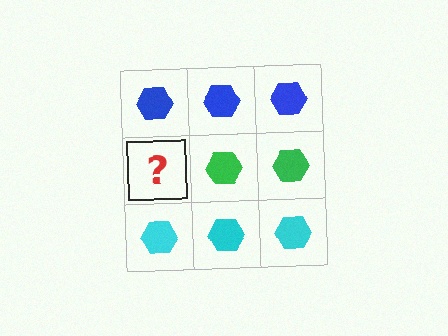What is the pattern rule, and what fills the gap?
The rule is that each row has a consistent color. The gap should be filled with a green hexagon.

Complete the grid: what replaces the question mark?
The question mark should be replaced with a green hexagon.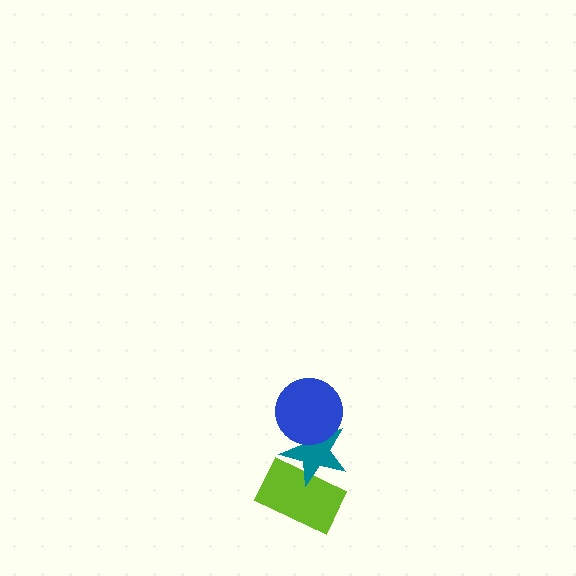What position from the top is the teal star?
The teal star is 2nd from the top.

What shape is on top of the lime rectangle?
The teal star is on top of the lime rectangle.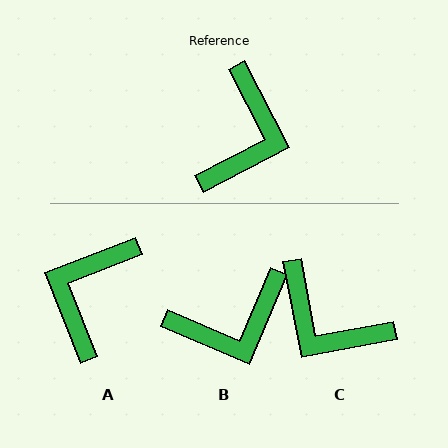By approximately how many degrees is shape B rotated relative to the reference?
Approximately 51 degrees clockwise.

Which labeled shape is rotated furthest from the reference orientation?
A, about 174 degrees away.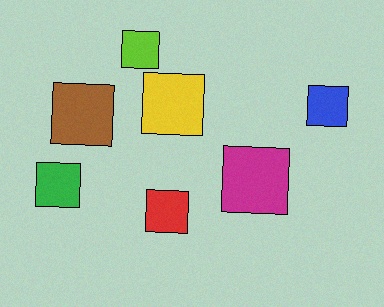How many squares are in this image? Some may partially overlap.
There are 7 squares.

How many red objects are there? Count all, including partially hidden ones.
There is 1 red object.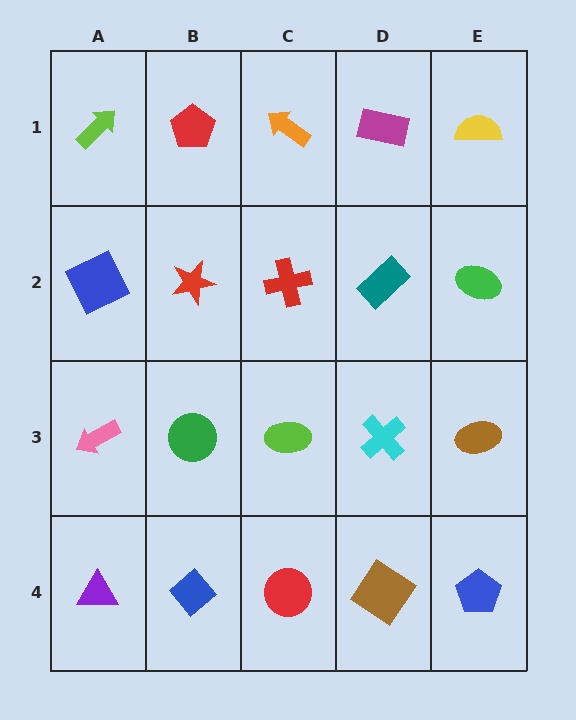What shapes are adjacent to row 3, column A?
A blue square (row 2, column A), a purple triangle (row 4, column A), a green circle (row 3, column B).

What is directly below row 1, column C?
A red cross.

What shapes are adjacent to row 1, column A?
A blue square (row 2, column A), a red pentagon (row 1, column B).